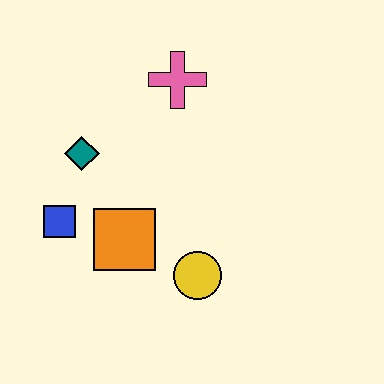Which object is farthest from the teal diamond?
The yellow circle is farthest from the teal diamond.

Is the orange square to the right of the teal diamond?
Yes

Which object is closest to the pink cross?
The teal diamond is closest to the pink cross.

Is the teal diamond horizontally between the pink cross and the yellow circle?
No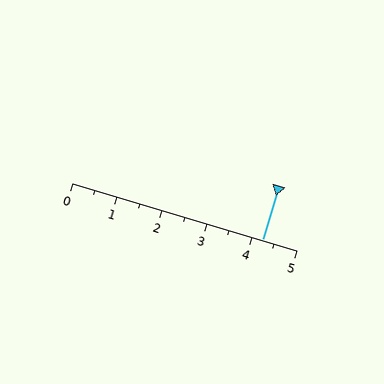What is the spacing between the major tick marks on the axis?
The major ticks are spaced 1 apart.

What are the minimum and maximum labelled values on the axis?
The axis runs from 0 to 5.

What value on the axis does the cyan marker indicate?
The marker indicates approximately 4.2.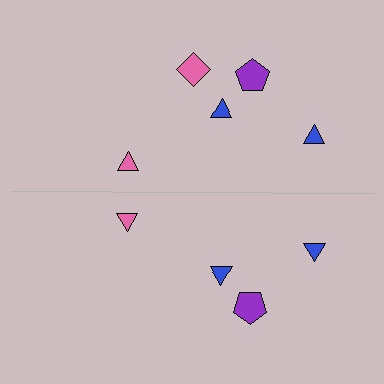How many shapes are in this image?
There are 9 shapes in this image.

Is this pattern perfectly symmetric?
No, the pattern is not perfectly symmetric. A pink diamond is missing from the bottom side.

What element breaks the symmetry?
A pink diamond is missing from the bottom side.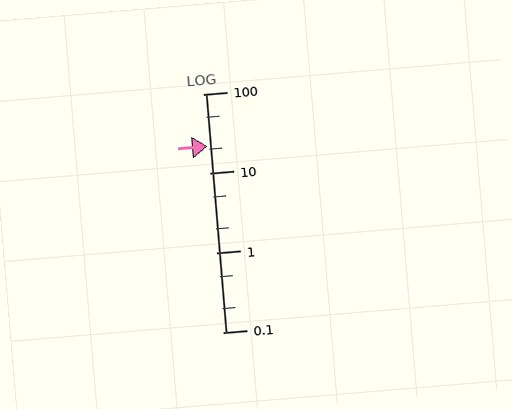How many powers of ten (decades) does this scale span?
The scale spans 3 decades, from 0.1 to 100.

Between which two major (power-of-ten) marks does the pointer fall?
The pointer is between 10 and 100.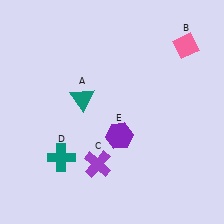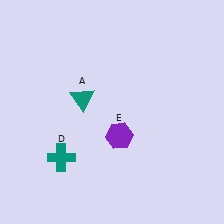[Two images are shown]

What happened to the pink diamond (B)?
The pink diamond (B) was removed in Image 2. It was in the top-right area of Image 1.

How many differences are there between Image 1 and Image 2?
There are 2 differences between the two images.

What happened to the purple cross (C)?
The purple cross (C) was removed in Image 2. It was in the bottom-left area of Image 1.